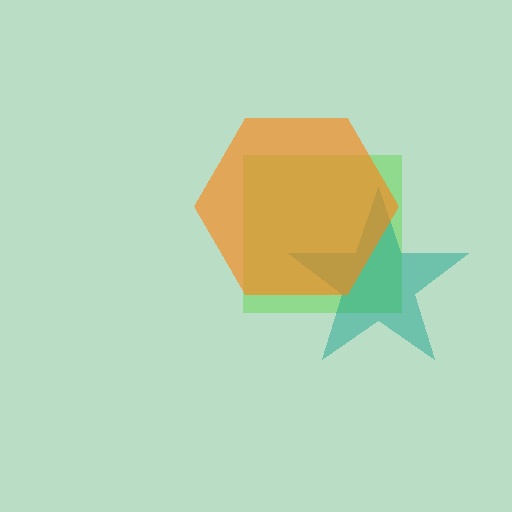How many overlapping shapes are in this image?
There are 3 overlapping shapes in the image.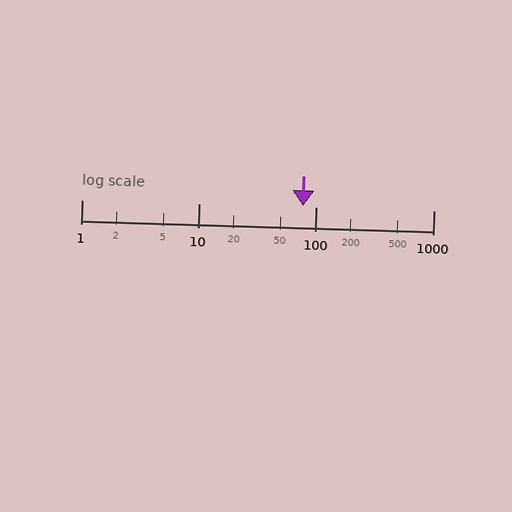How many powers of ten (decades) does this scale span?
The scale spans 3 decades, from 1 to 1000.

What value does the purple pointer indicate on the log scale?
The pointer indicates approximately 77.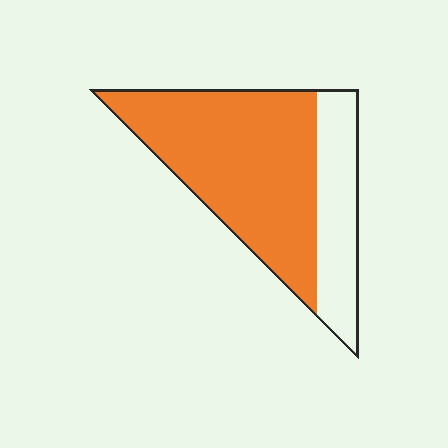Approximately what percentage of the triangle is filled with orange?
Approximately 70%.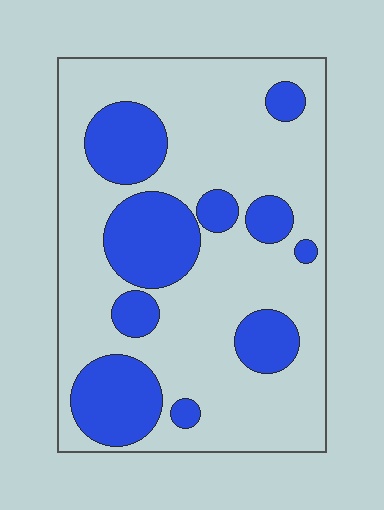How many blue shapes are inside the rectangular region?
10.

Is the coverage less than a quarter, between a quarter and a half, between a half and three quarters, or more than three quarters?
Between a quarter and a half.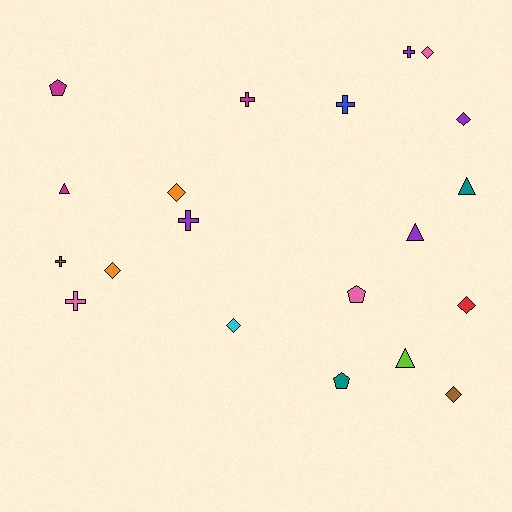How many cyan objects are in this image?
There is 1 cyan object.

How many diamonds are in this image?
There are 7 diamonds.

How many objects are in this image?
There are 20 objects.